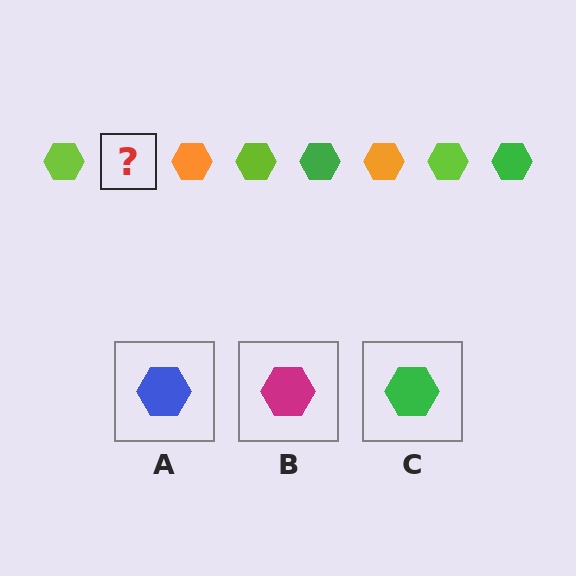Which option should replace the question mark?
Option C.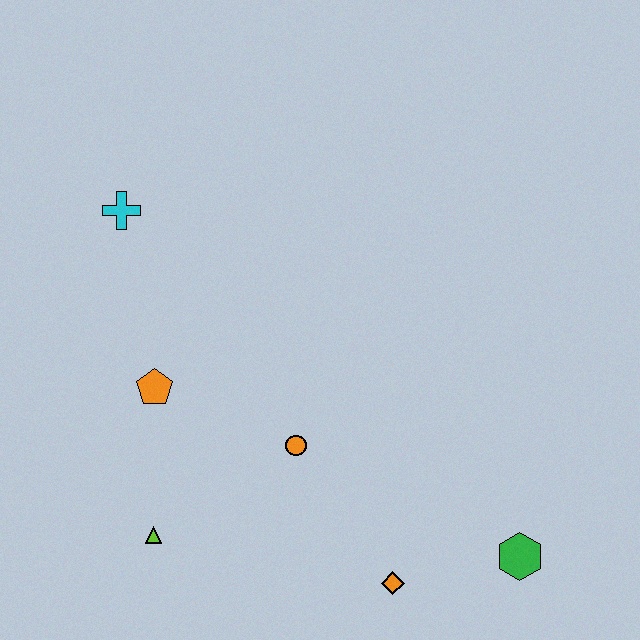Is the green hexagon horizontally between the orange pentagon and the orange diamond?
No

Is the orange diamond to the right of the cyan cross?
Yes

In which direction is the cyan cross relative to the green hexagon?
The cyan cross is to the left of the green hexagon.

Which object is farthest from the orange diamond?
The cyan cross is farthest from the orange diamond.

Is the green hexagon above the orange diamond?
Yes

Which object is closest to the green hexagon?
The orange diamond is closest to the green hexagon.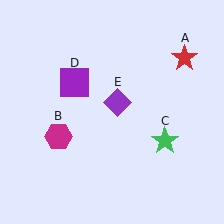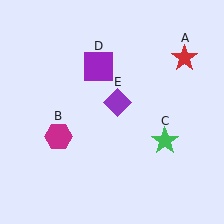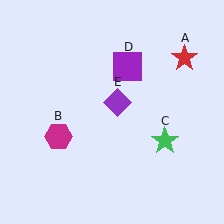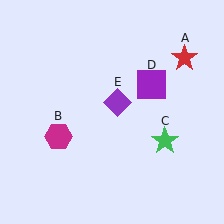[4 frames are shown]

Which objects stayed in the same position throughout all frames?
Red star (object A) and magenta hexagon (object B) and green star (object C) and purple diamond (object E) remained stationary.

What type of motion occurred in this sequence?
The purple square (object D) rotated clockwise around the center of the scene.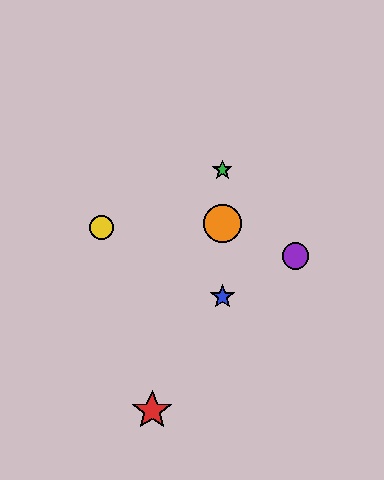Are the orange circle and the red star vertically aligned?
No, the orange circle is at x≈222 and the red star is at x≈152.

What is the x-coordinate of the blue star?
The blue star is at x≈222.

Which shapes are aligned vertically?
The blue star, the green star, the orange circle are aligned vertically.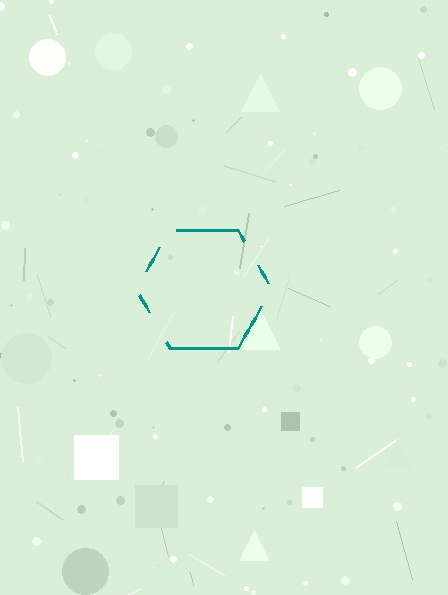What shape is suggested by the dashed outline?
The dashed outline suggests a hexagon.